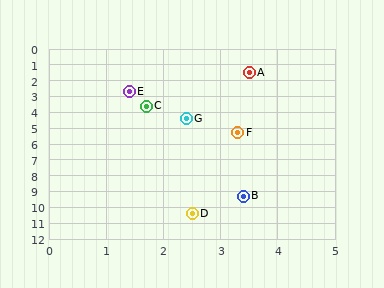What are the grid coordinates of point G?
Point G is at approximately (2.4, 4.4).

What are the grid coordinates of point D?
Point D is at approximately (2.5, 10.4).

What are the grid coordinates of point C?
Point C is at approximately (1.7, 3.6).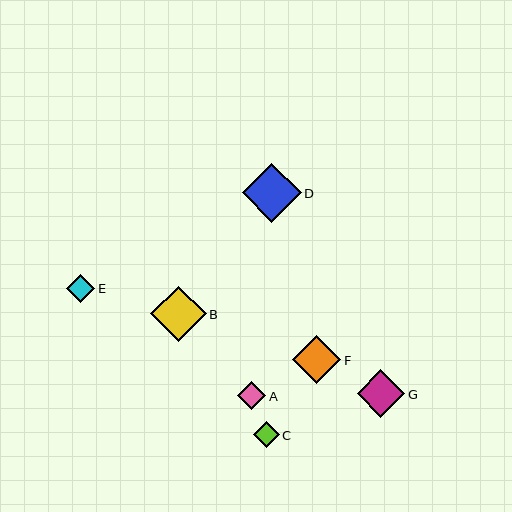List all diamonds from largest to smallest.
From largest to smallest: D, B, F, G, A, E, C.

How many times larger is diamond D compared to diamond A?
Diamond D is approximately 2.1 times the size of diamond A.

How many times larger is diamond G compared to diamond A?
Diamond G is approximately 1.7 times the size of diamond A.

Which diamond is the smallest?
Diamond C is the smallest with a size of approximately 25 pixels.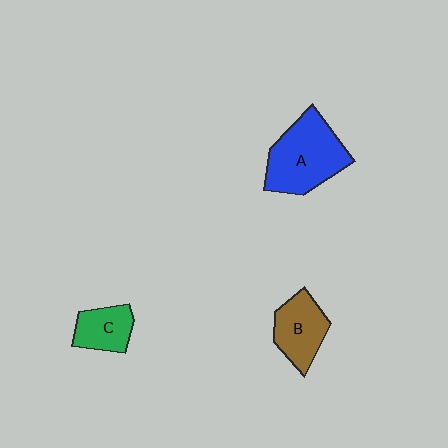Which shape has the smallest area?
Shape C (green).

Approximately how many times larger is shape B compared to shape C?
Approximately 1.3 times.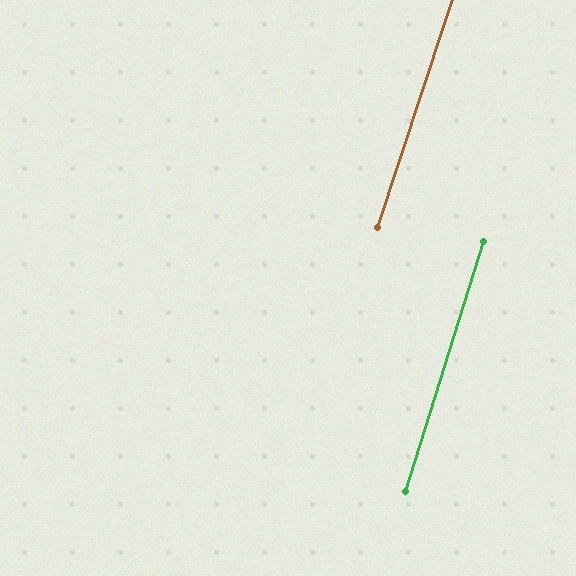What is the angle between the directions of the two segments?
Approximately 1 degree.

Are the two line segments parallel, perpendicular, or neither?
Parallel — their directions differ by only 0.6°.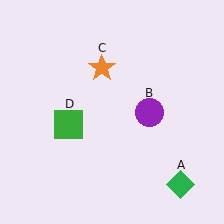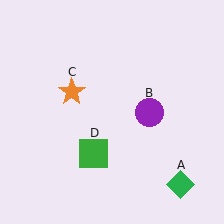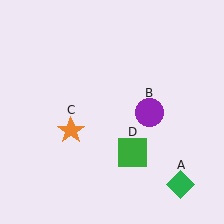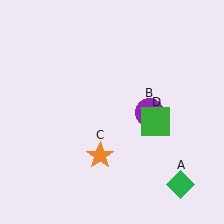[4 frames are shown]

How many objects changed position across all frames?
2 objects changed position: orange star (object C), green square (object D).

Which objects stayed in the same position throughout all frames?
Green diamond (object A) and purple circle (object B) remained stationary.